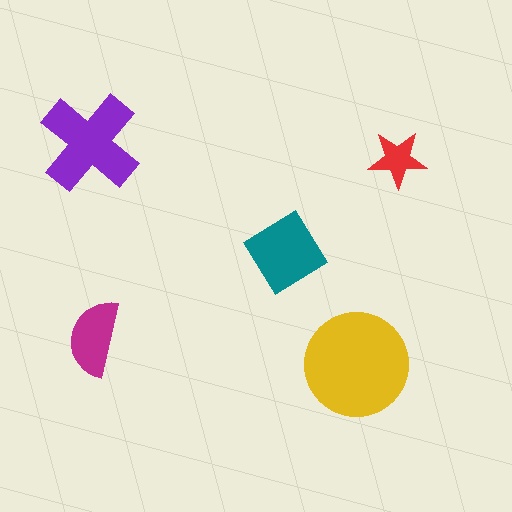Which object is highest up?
The purple cross is topmost.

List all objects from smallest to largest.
The red star, the magenta semicircle, the teal diamond, the purple cross, the yellow circle.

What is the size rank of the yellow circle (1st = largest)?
1st.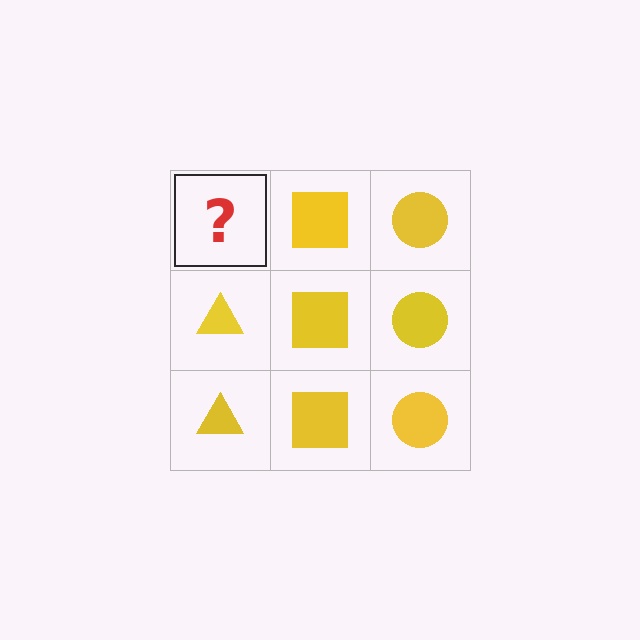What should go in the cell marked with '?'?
The missing cell should contain a yellow triangle.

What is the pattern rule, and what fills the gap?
The rule is that each column has a consistent shape. The gap should be filled with a yellow triangle.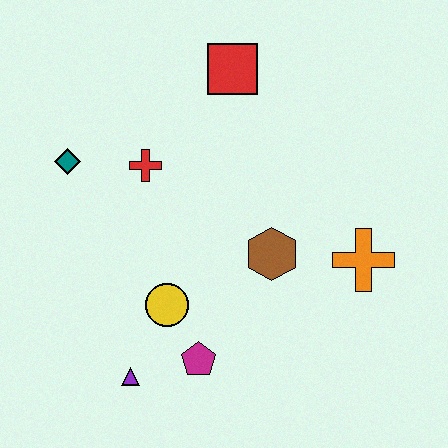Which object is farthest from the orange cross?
The teal diamond is farthest from the orange cross.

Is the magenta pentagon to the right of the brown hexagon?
No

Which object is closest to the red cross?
The teal diamond is closest to the red cross.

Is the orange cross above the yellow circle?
Yes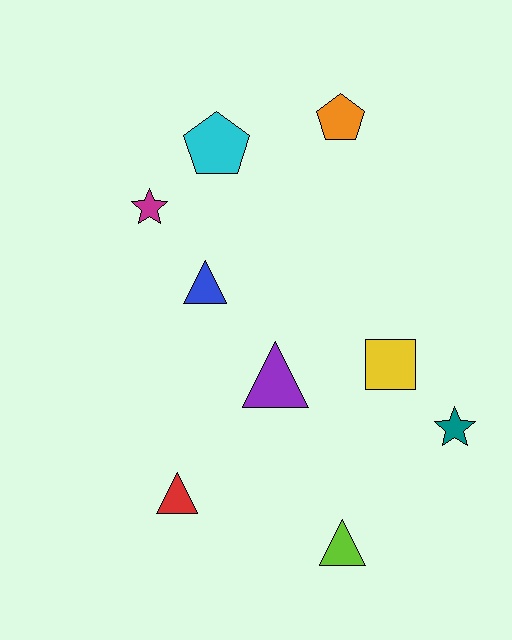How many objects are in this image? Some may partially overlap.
There are 9 objects.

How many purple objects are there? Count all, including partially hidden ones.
There is 1 purple object.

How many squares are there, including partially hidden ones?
There is 1 square.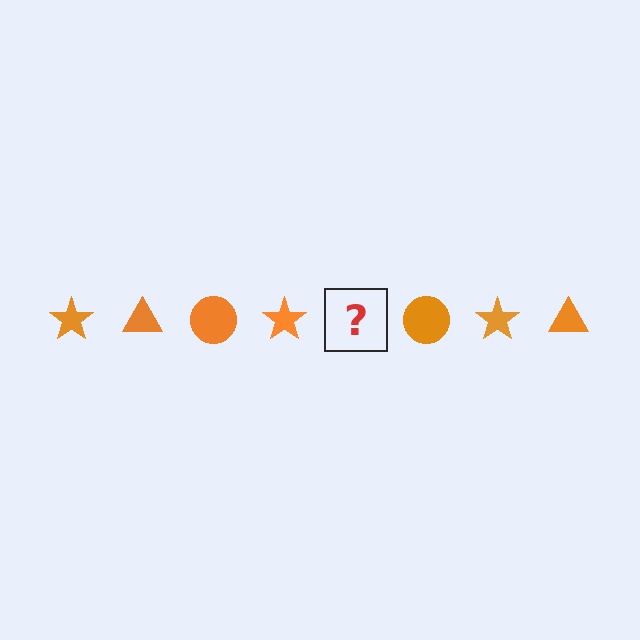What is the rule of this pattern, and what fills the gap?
The rule is that the pattern cycles through star, triangle, circle shapes in orange. The gap should be filled with an orange triangle.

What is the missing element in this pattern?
The missing element is an orange triangle.